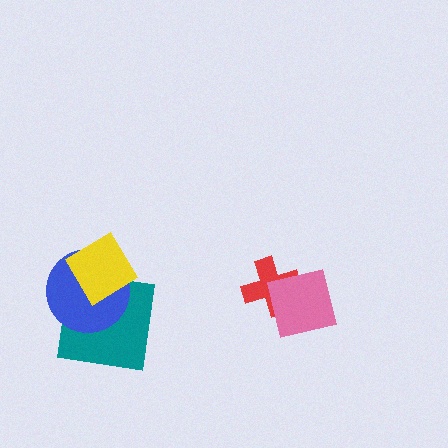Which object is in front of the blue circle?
The yellow diamond is in front of the blue circle.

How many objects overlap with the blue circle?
2 objects overlap with the blue circle.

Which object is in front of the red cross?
The pink square is in front of the red cross.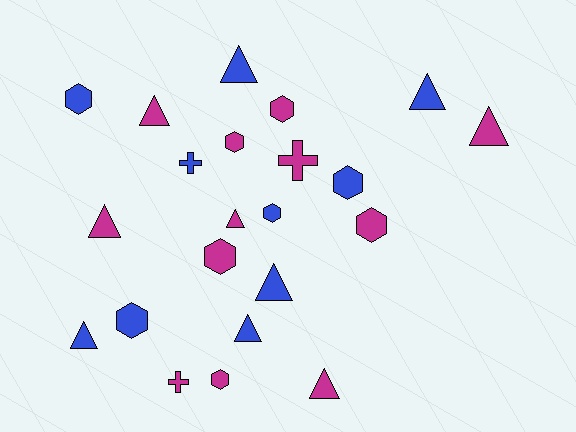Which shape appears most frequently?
Triangle, with 10 objects.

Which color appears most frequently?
Magenta, with 12 objects.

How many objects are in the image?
There are 22 objects.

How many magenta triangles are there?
There are 5 magenta triangles.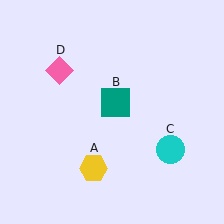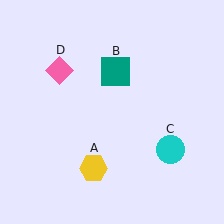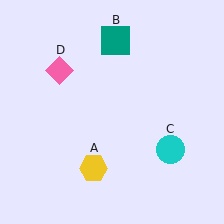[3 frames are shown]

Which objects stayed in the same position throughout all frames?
Yellow hexagon (object A) and cyan circle (object C) and pink diamond (object D) remained stationary.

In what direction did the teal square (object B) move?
The teal square (object B) moved up.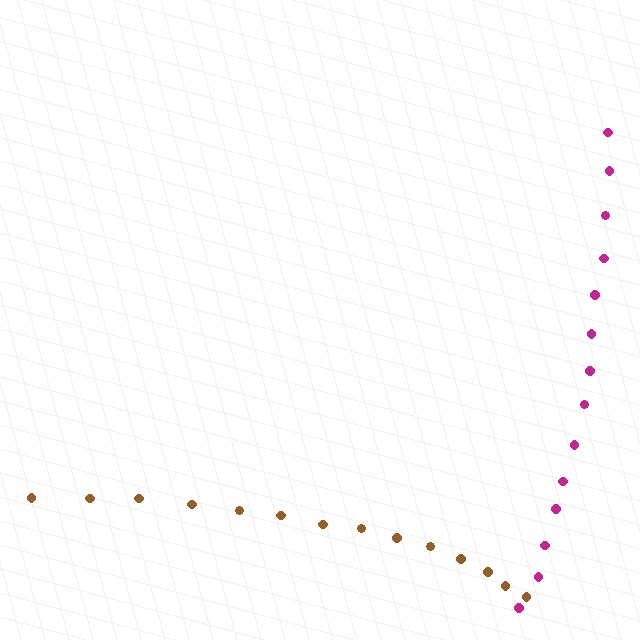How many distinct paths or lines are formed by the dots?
There are 2 distinct paths.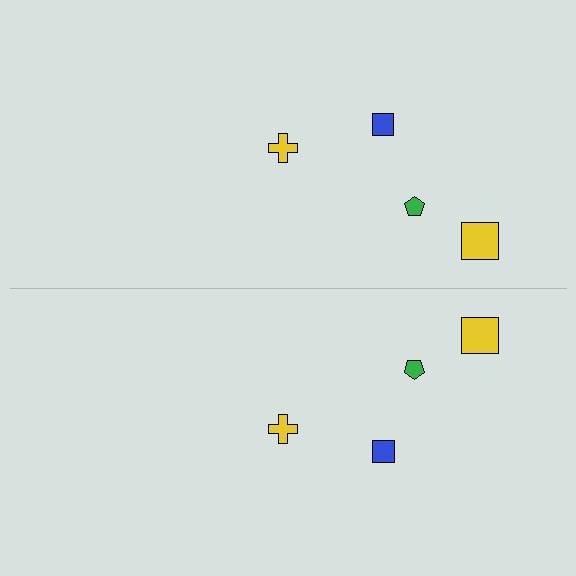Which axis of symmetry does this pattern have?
The pattern has a horizontal axis of symmetry running through the center of the image.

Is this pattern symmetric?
Yes, this pattern has bilateral (reflection) symmetry.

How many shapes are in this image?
There are 8 shapes in this image.